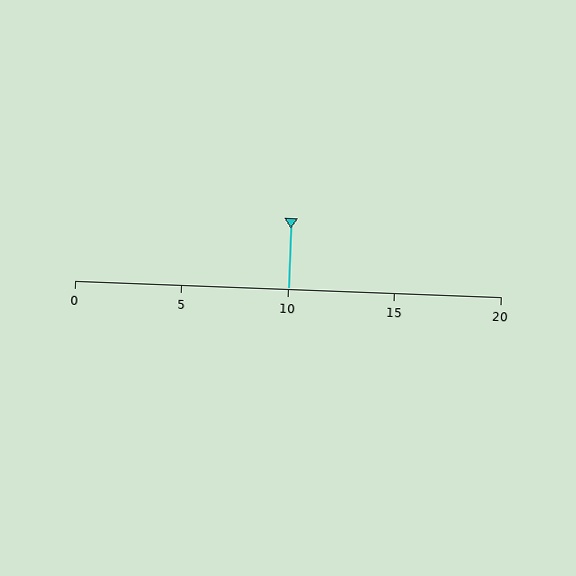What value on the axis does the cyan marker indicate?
The marker indicates approximately 10.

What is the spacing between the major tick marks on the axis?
The major ticks are spaced 5 apart.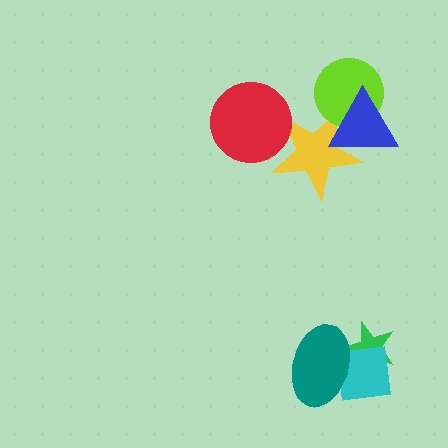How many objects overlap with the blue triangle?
2 objects overlap with the blue triangle.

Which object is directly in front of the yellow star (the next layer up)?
The lime circle is directly in front of the yellow star.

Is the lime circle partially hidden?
Yes, it is partially covered by another shape.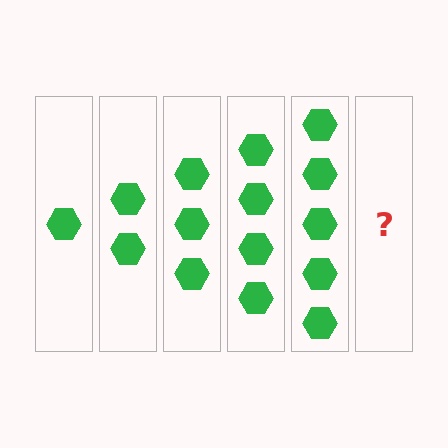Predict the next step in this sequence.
The next step is 6 hexagons.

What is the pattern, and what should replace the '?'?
The pattern is that each step adds one more hexagon. The '?' should be 6 hexagons.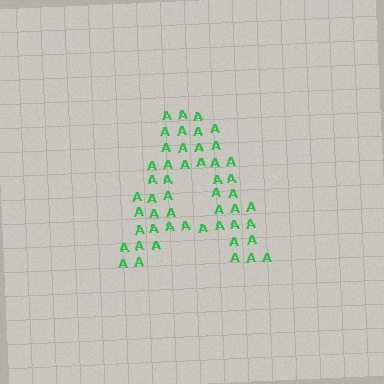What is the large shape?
The large shape is the letter A.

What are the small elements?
The small elements are letter A's.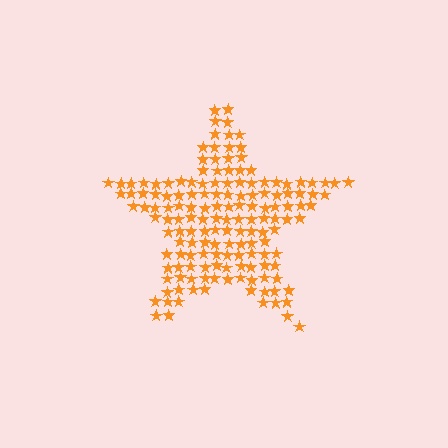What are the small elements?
The small elements are stars.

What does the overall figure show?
The overall figure shows a star.